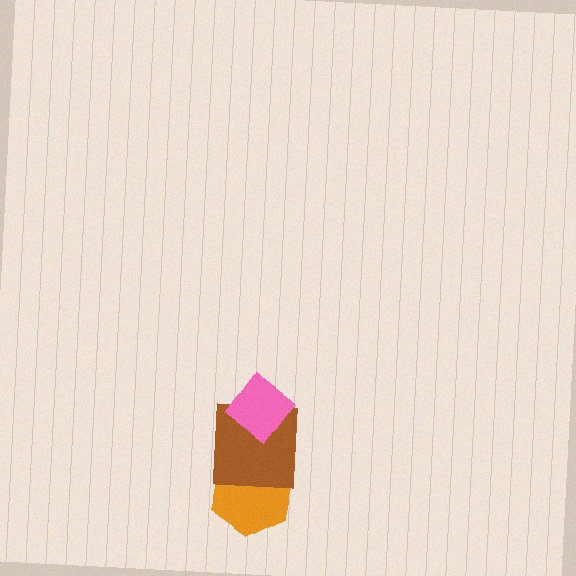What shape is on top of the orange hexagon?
The brown square is on top of the orange hexagon.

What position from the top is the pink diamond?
The pink diamond is 1st from the top.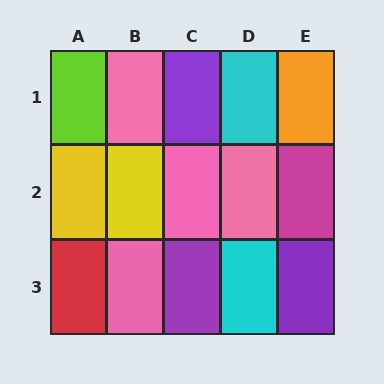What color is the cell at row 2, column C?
Pink.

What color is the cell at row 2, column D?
Pink.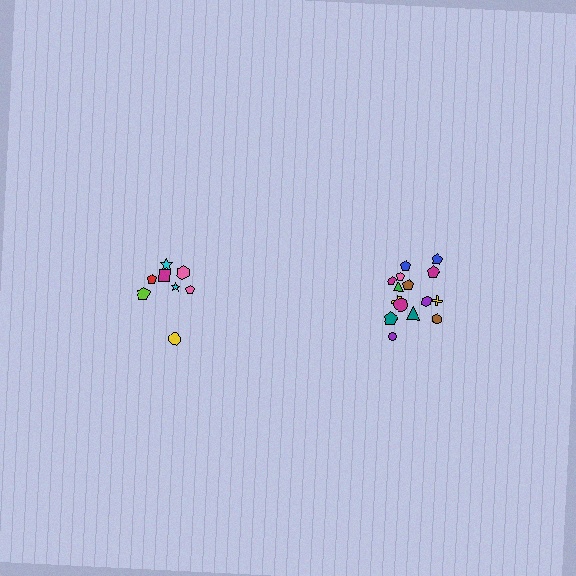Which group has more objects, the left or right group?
The right group.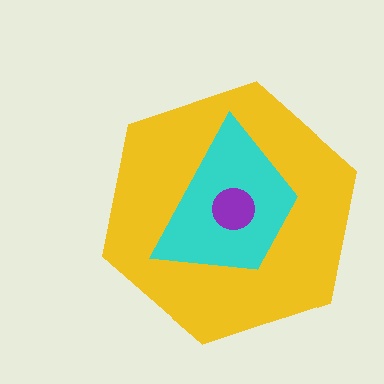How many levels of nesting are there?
3.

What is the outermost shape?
The yellow hexagon.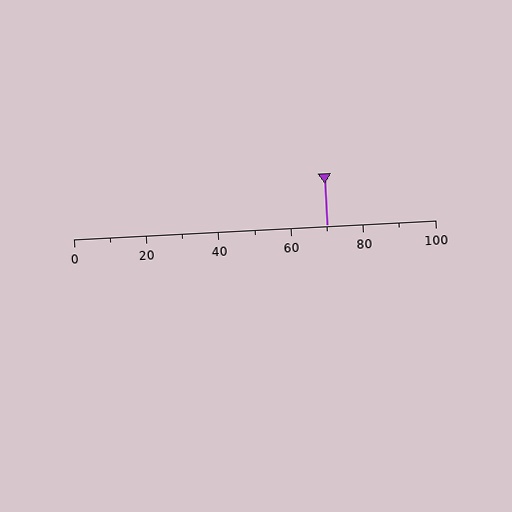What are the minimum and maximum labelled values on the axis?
The axis runs from 0 to 100.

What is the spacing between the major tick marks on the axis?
The major ticks are spaced 20 apart.